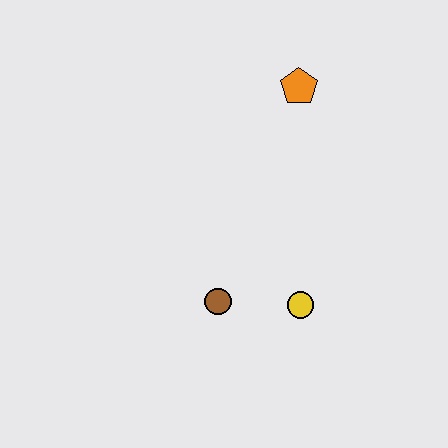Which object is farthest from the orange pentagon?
The brown circle is farthest from the orange pentagon.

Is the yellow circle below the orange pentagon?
Yes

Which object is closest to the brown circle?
The yellow circle is closest to the brown circle.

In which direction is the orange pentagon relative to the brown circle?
The orange pentagon is above the brown circle.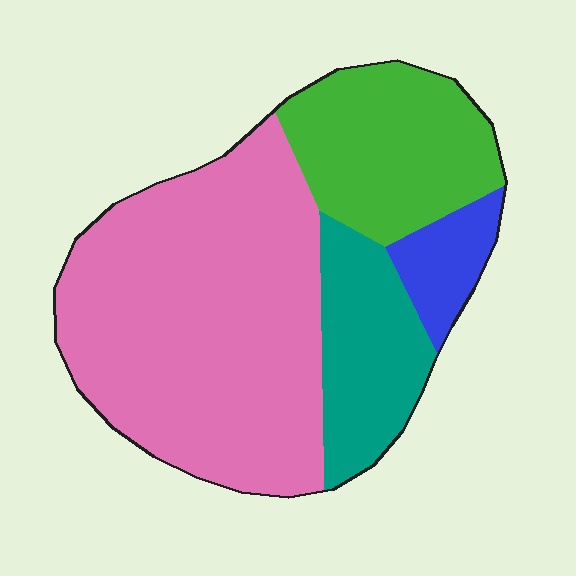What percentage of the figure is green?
Green covers around 20% of the figure.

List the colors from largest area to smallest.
From largest to smallest: pink, green, teal, blue.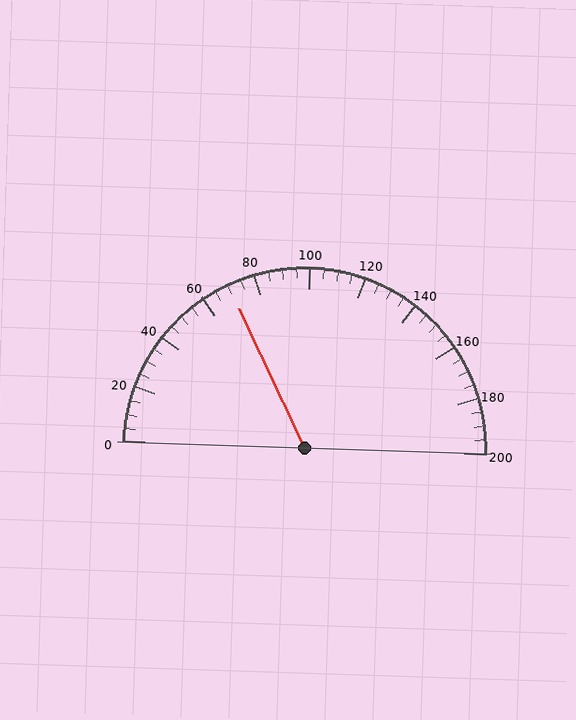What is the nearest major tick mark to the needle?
The nearest major tick mark is 80.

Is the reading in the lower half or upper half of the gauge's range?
The reading is in the lower half of the range (0 to 200).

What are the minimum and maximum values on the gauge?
The gauge ranges from 0 to 200.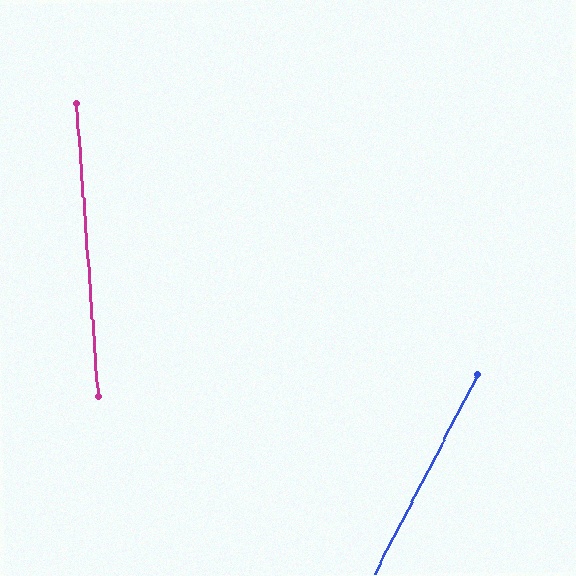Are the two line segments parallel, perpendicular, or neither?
Neither parallel nor perpendicular — they differ by about 32°.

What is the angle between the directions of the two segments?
Approximately 32 degrees.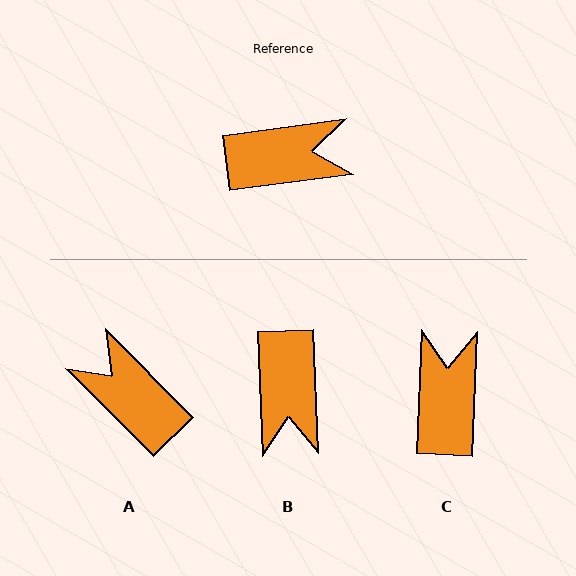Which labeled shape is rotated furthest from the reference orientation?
A, about 127 degrees away.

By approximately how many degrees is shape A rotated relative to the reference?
Approximately 127 degrees counter-clockwise.